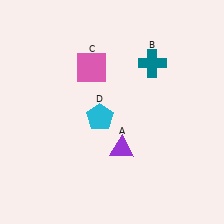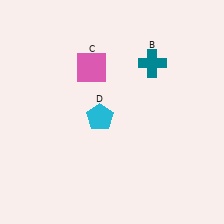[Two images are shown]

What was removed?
The purple triangle (A) was removed in Image 2.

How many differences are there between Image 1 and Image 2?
There is 1 difference between the two images.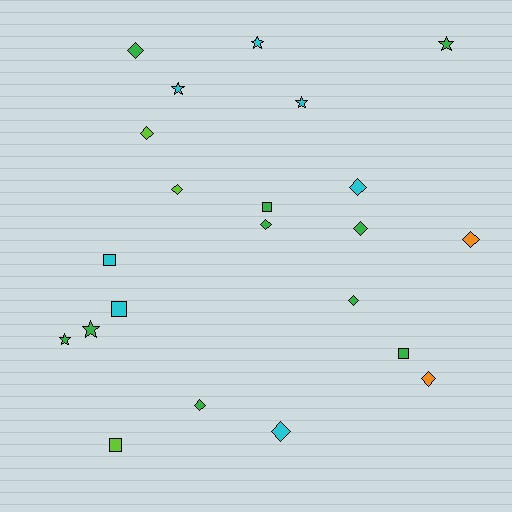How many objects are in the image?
There are 22 objects.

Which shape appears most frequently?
Diamond, with 11 objects.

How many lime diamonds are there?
There are 2 lime diamonds.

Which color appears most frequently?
Green, with 10 objects.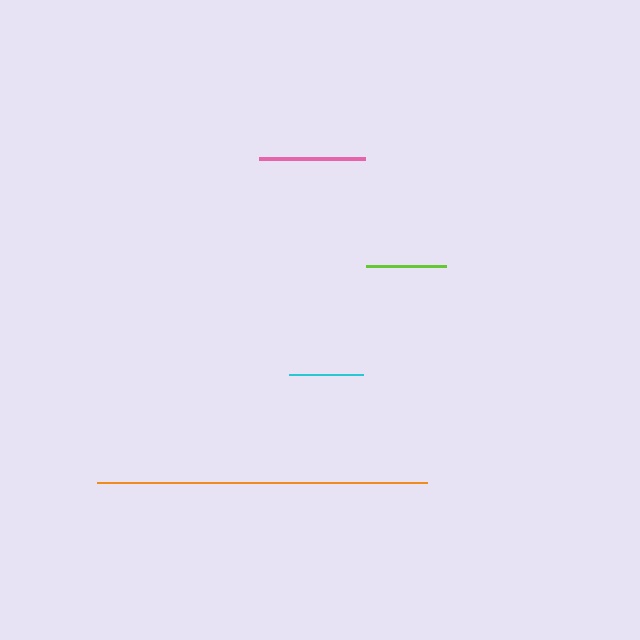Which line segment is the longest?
The orange line is the longest at approximately 331 pixels.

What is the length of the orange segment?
The orange segment is approximately 331 pixels long.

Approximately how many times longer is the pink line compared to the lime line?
The pink line is approximately 1.3 times the length of the lime line.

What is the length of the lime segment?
The lime segment is approximately 80 pixels long.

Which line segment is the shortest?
The cyan line is the shortest at approximately 74 pixels.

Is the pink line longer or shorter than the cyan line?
The pink line is longer than the cyan line.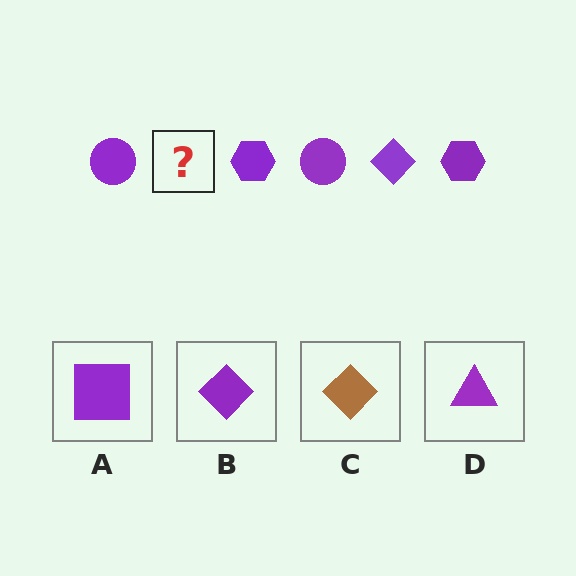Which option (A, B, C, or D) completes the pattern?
B.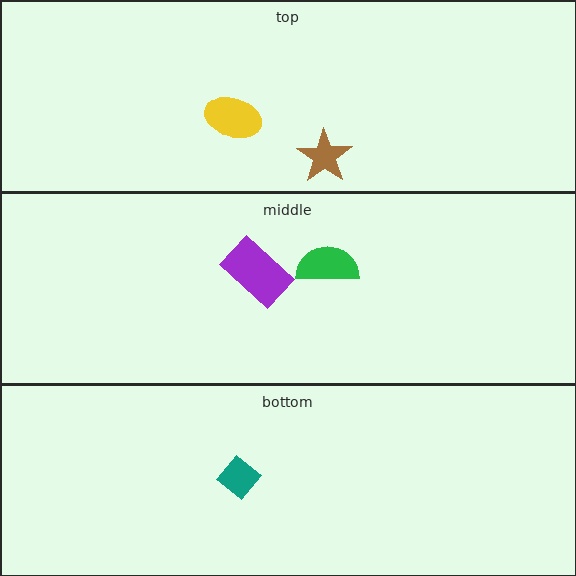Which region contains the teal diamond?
The bottom region.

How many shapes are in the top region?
2.